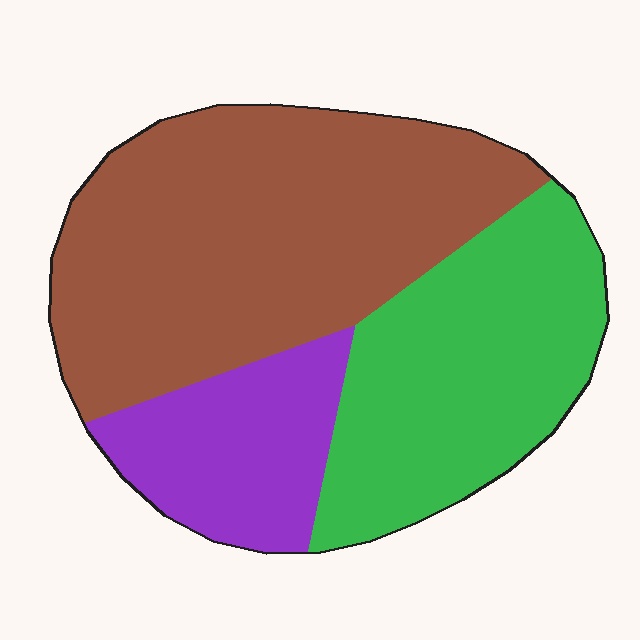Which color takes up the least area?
Purple, at roughly 20%.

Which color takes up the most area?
Brown, at roughly 50%.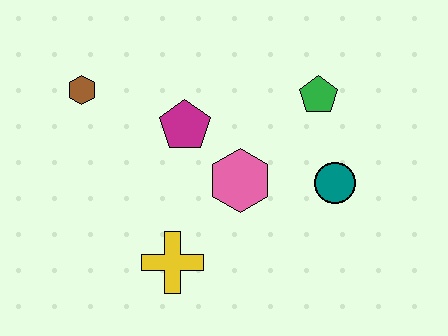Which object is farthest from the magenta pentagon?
The teal circle is farthest from the magenta pentagon.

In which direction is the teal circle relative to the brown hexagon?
The teal circle is to the right of the brown hexagon.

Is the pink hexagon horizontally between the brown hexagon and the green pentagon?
Yes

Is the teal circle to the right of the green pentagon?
Yes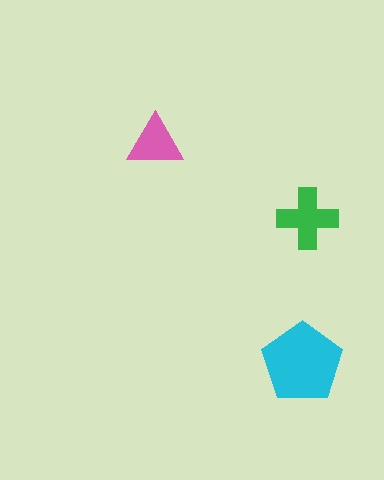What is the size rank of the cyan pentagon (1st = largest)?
1st.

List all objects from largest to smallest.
The cyan pentagon, the green cross, the pink triangle.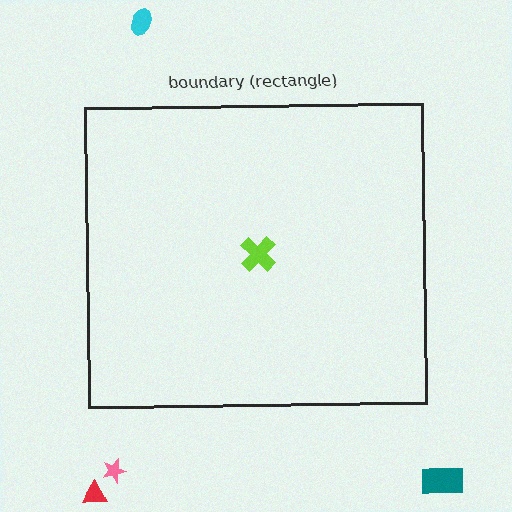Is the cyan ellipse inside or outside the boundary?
Outside.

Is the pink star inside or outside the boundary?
Outside.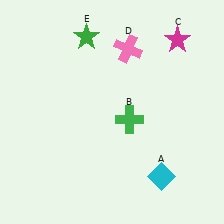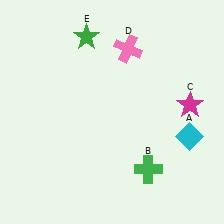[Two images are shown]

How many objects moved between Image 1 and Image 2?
3 objects moved between the two images.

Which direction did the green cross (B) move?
The green cross (B) moved down.